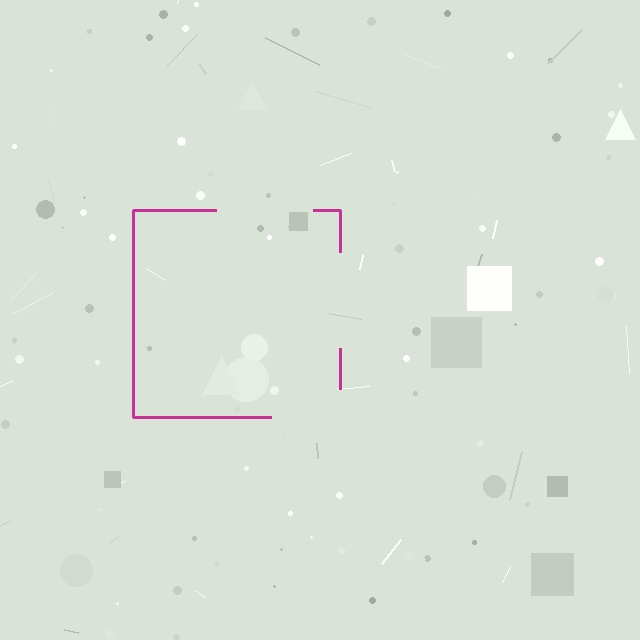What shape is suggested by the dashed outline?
The dashed outline suggests a square.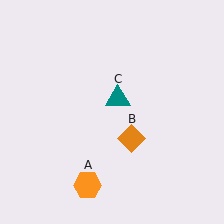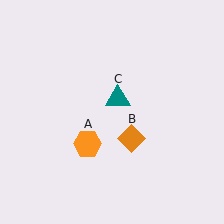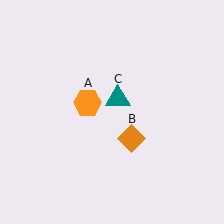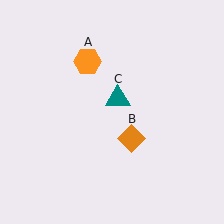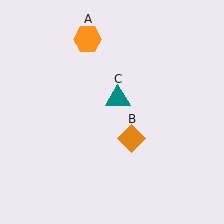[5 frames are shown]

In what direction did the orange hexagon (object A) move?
The orange hexagon (object A) moved up.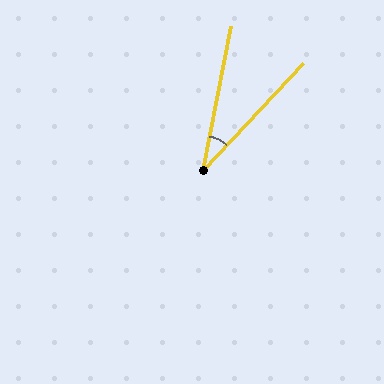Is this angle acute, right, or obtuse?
It is acute.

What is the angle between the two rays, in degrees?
Approximately 32 degrees.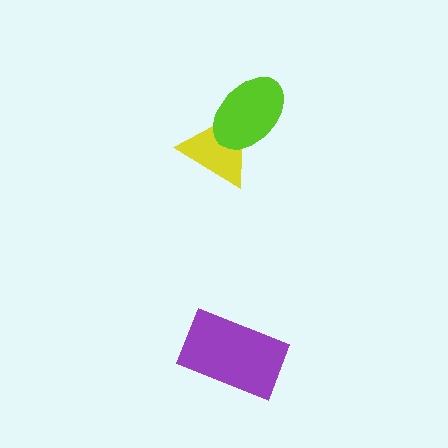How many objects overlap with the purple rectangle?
0 objects overlap with the purple rectangle.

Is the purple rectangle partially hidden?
No, no other shape covers it.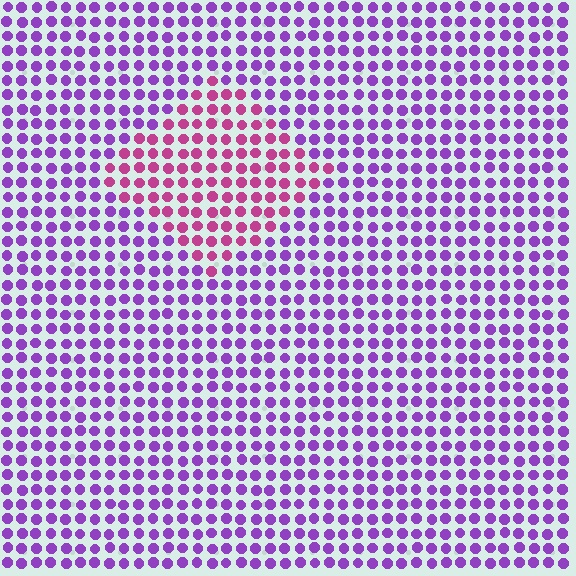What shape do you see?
I see a diamond.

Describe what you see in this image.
The image is filled with small purple elements in a uniform arrangement. A diamond-shaped region is visible where the elements are tinted to a slightly different hue, forming a subtle color boundary.